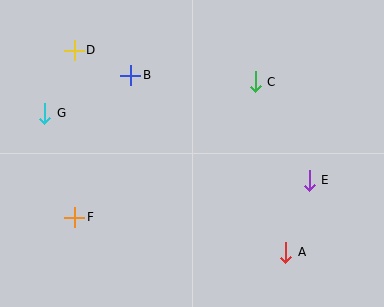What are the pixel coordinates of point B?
Point B is at (131, 75).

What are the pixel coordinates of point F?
Point F is at (75, 217).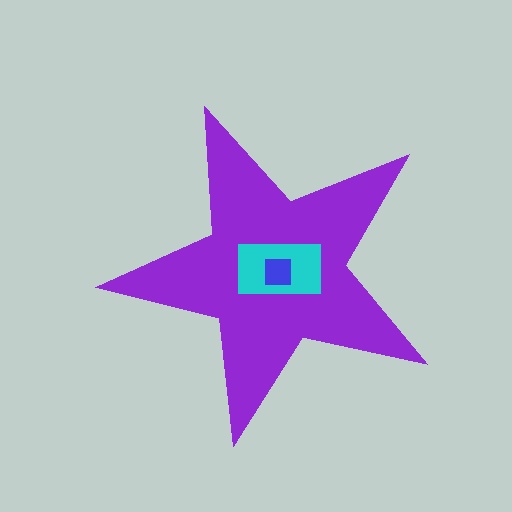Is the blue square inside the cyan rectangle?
Yes.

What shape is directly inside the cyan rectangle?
The blue square.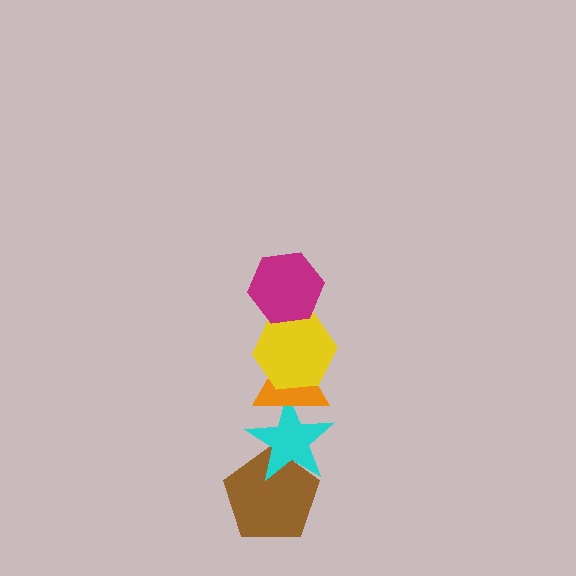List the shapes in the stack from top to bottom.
From top to bottom: the magenta hexagon, the yellow hexagon, the orange triangle, the cyan star, the brown pentagon.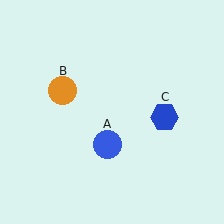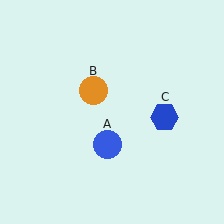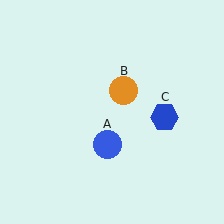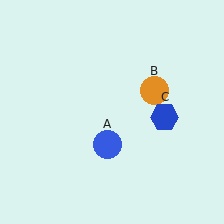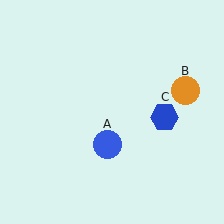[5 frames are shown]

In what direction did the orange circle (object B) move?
The orange circle (object B) moved right.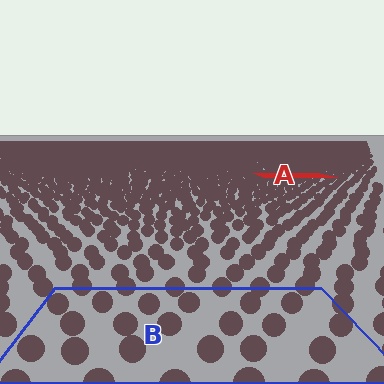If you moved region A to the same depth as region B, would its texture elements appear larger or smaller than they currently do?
They would appear larger. At a closer depth, the same texture elements are projected at a bigger on-screen size.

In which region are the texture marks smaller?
The texture marks are smaller in region A, because it is farther away.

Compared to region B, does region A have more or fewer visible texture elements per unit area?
Region A has more texture elements per unit area — they are packed more densely because it is farther away.